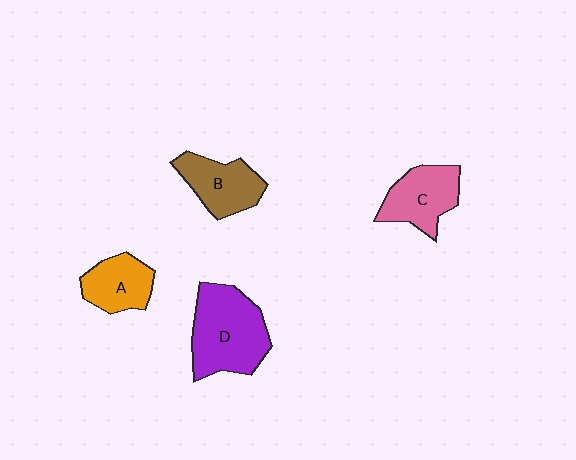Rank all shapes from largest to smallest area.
From largest to smallest: D (purple), C (pink), B (brown), A (orange).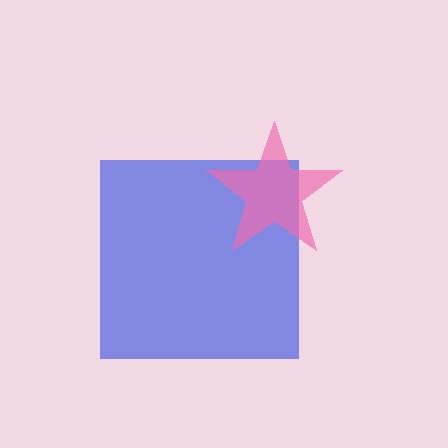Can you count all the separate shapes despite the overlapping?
Yes, there are 2 separate shapes.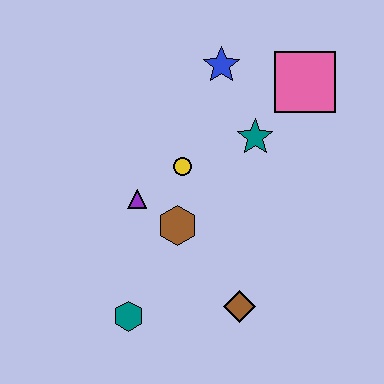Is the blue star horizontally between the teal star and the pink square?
No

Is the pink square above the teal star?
Yes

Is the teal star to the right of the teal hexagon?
Yes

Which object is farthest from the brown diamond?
The blue star is farthest from the brown diamond.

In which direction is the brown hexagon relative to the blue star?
The brown hexagon is below the blue star.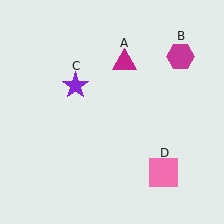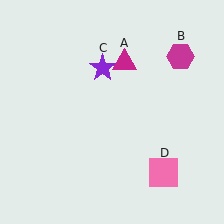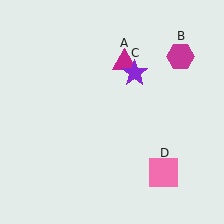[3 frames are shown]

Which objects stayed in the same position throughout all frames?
Magenta triangle (object A) and magenta hexagon (object B) and pink square (object D) remained stationary.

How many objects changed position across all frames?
1 object changed position: purple star (object C).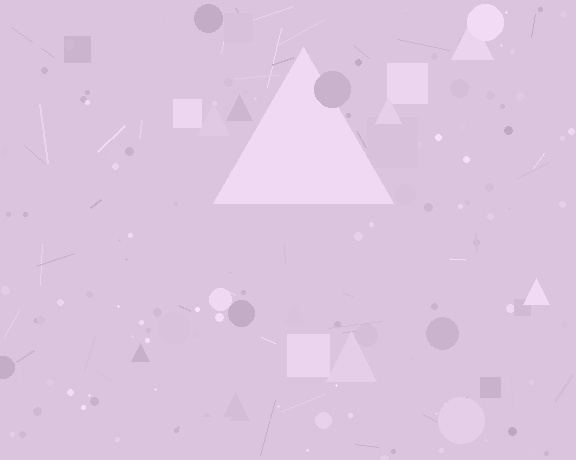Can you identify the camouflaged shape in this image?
The camouflaged shape is a triangle.